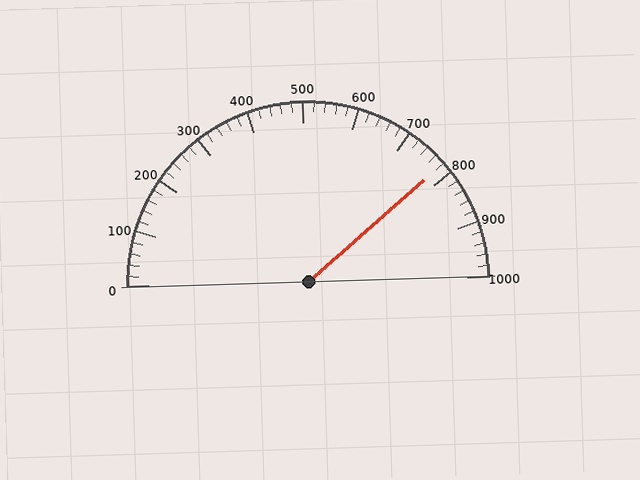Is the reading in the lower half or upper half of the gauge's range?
The reading is in the upper half of the range (0 to 1000).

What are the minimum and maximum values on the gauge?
The gauge ranges from 0 to 1000.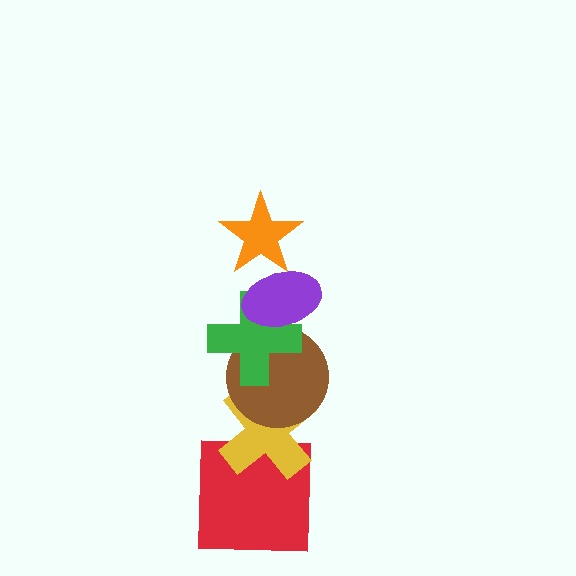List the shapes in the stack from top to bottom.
From top to bottom: the orange star, the purple ellipse, the green cross, the brown circle, the yellow cross, the red square.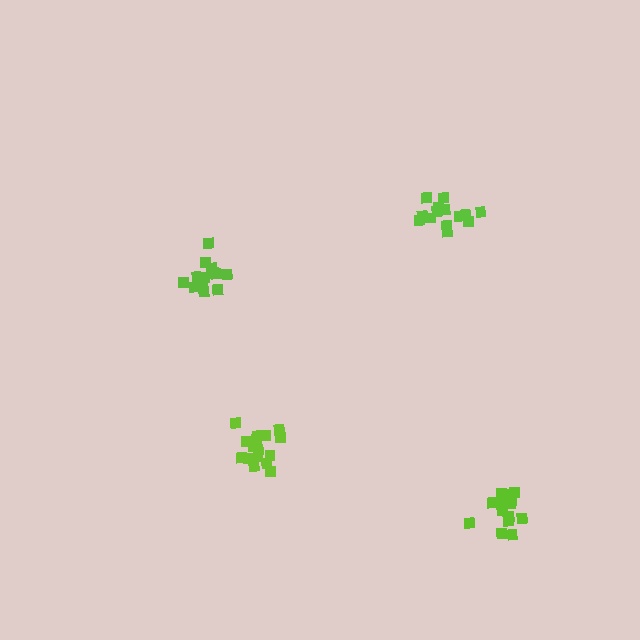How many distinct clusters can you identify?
There are 4 distinct clusters.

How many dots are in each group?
Group 1: 16 dots, Group 2: 14 dots, Group 3: 16 dots, Group 4: 19 dots (65 total).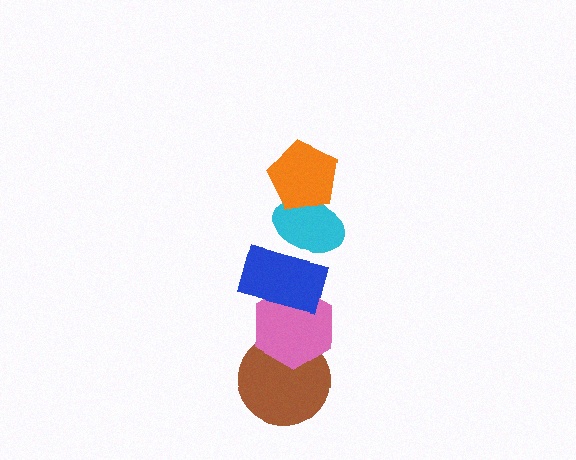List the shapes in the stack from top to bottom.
From top to bottom: the orange pentagon, the cyan ellipse, the blue rectangle, the pink hexagon, the brown circle.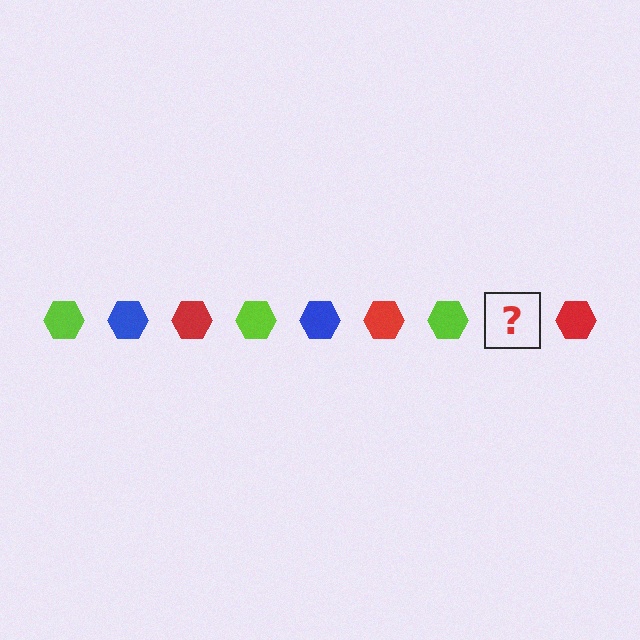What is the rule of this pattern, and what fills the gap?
The rule is that the pattern cycles through lime, blue, red hexagons. The gap should be filled with a blue hexagon.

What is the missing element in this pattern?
The missing element is a blue hexagon.